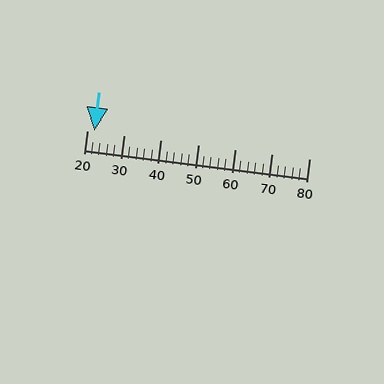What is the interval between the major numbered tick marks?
The major tick marks are spaced 10 units apart.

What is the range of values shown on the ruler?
The ruler shows values from 20 to 80.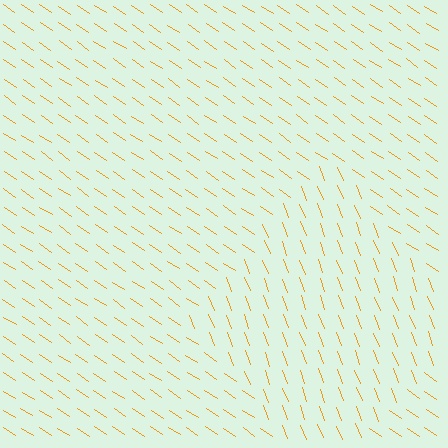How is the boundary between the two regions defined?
The boundary is defined purely by a change in line orientation (approximately 35 degrees difference). All lines are the same color and thickness.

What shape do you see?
I see a diamond.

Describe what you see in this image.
The image is filled with small orange line segments. A diamond region in the image has lines oriented differently from the surrounding lines, creating a visible texture boundary.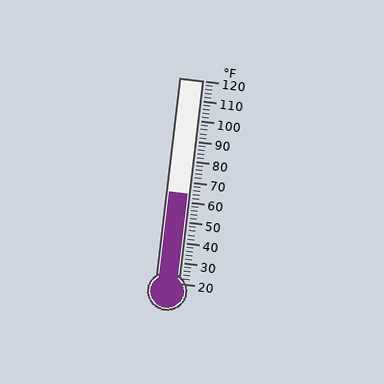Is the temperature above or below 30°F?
The temperature is above 30°F.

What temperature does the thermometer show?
The thermometer shows approximately 64°F.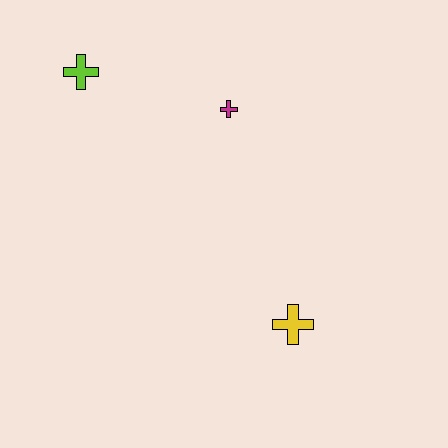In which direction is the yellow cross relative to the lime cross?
The yellow cross is below the lime cross.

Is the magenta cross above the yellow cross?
Yes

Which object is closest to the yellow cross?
The magenta cross is closest to the yellow cross.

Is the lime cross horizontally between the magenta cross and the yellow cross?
No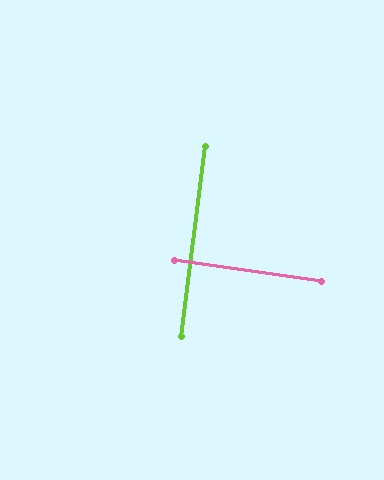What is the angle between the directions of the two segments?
Approximately 89 degrees.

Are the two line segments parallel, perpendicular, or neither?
Perpendicular — they meet at approximately 89°.